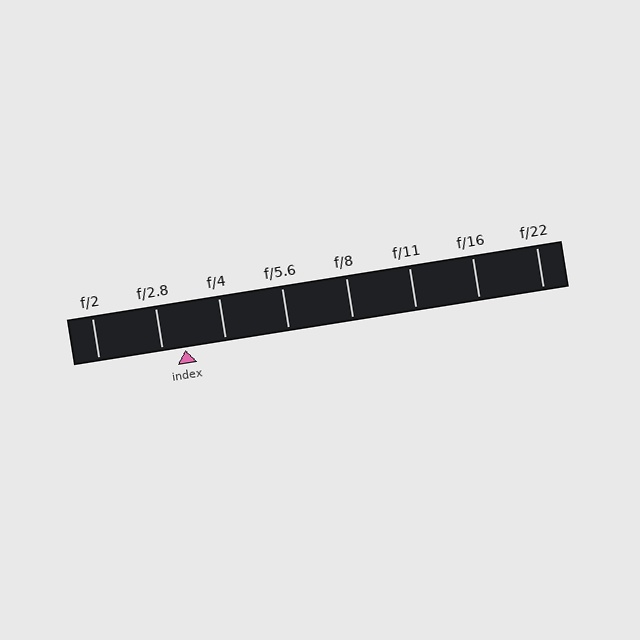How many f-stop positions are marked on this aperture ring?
There are 8 f-stop positions marked.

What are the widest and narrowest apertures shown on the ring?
The widest aperture shown is f/2 and the narrowest is f/22.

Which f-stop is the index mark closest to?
The index mark is closest to f/2.8.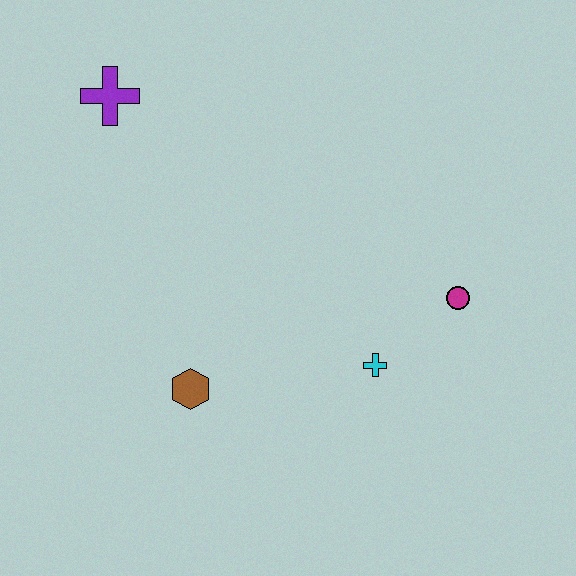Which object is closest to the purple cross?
The brown hexagon is closest to the purple cross.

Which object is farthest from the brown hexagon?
The purple cross is farthest from the brown hexagon.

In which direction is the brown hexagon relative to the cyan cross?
The brown hexagon is to the left of the cyan cross.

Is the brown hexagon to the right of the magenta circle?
No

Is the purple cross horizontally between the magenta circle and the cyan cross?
No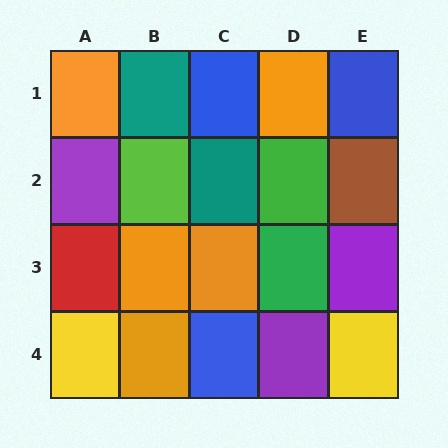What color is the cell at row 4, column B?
Orange.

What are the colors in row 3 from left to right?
Red, orange, orange, green, purple.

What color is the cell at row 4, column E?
Yellow.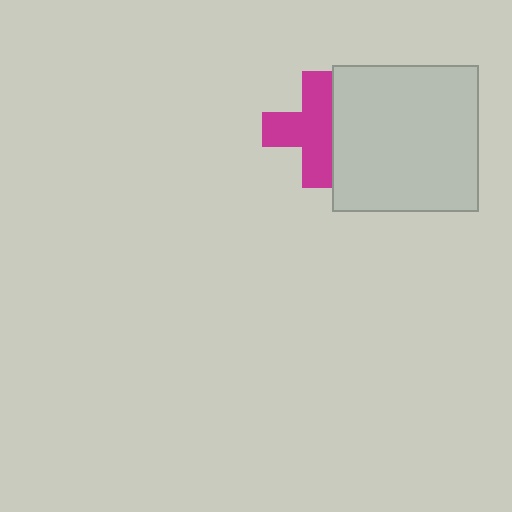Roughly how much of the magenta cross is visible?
Most of it is visible (roughly 69%).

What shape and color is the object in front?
The object in front is a light gray square.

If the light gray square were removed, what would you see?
You would see the complete magenta cross.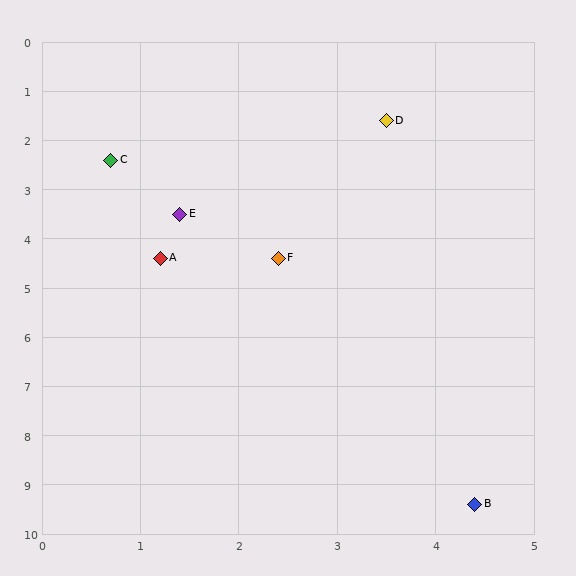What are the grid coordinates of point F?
Point F is at approximately (2.4, 4.4).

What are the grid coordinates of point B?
Point B is at approximately (4.4, 9.4).